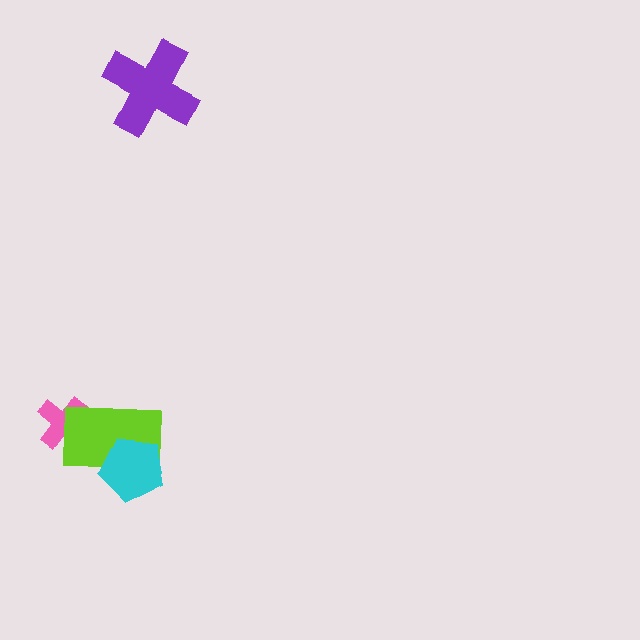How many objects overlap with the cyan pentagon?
1 object overlaps with the cyan pentagon.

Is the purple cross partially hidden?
No, no other shape covers it.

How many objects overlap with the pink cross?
1 object overlaps with the pink cross.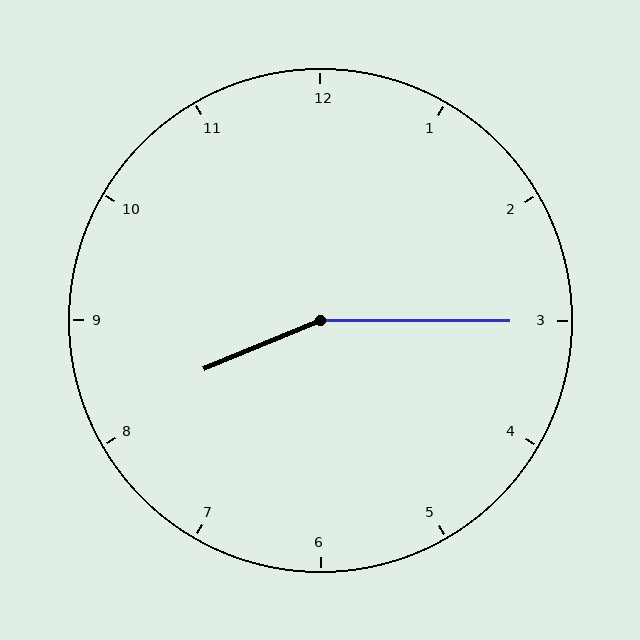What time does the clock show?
8:15.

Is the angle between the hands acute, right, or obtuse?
It is obtuse.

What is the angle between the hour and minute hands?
Approximately 158 degrees.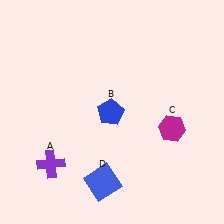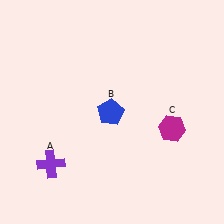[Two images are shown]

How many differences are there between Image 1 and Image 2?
There is 1 difference between the two images.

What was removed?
The blue square (D) was removed in Image 2.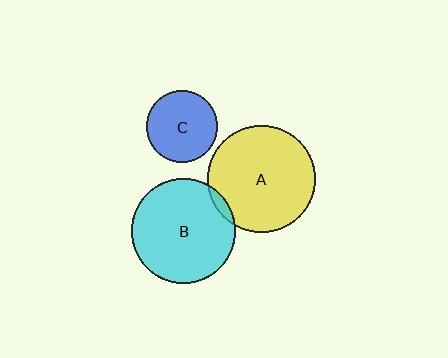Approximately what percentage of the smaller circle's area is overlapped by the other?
Approximately 5%.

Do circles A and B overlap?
Yes.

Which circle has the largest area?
Circle A (yellow).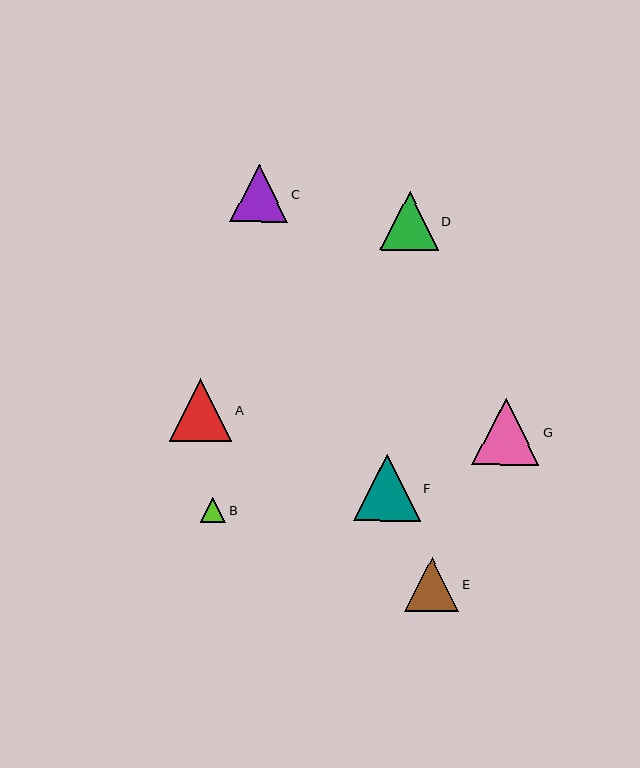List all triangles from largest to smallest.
From largest to smallest: G, F, A, D, C, E, B.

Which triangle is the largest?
Triangle G is the largest with a size of approximately 67 pixels.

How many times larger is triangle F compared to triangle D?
Triangle F is approximately 1.1 times the size of triangle D.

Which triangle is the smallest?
Triangle B is the smallest with a size of approximately 25 pixels.